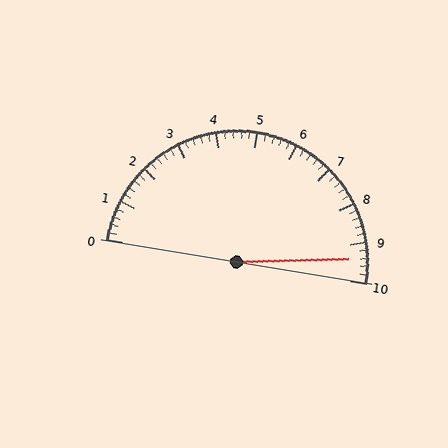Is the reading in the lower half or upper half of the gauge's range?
The reading is in the upper half of the range (0 to 10).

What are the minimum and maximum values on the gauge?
The gauge ranges from 0 to 10.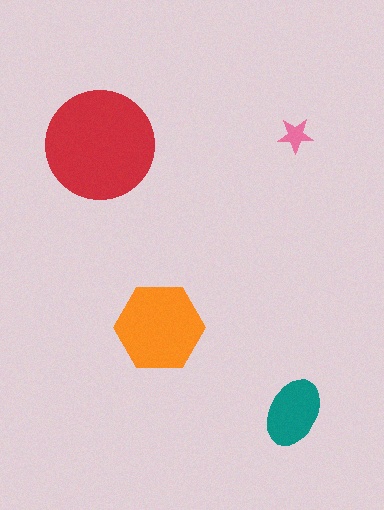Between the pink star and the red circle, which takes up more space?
The red circle.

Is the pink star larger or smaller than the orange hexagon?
Smaller.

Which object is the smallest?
The pink star.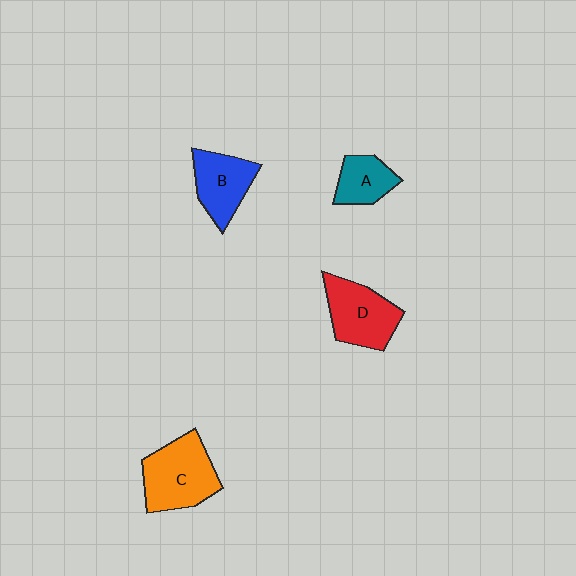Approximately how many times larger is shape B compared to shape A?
Approximately 1.4 times.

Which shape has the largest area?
Shape C (orange).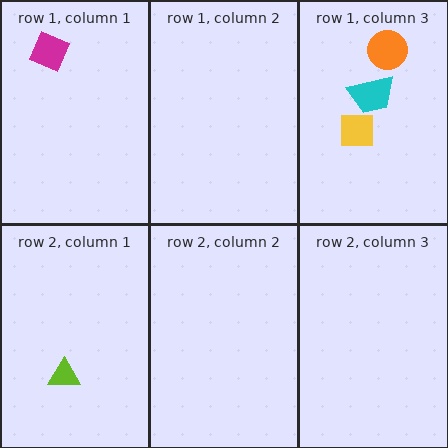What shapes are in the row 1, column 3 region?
The cyan trapezoid, the orange circle, the yellow square.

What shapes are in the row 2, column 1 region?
The lime triangle.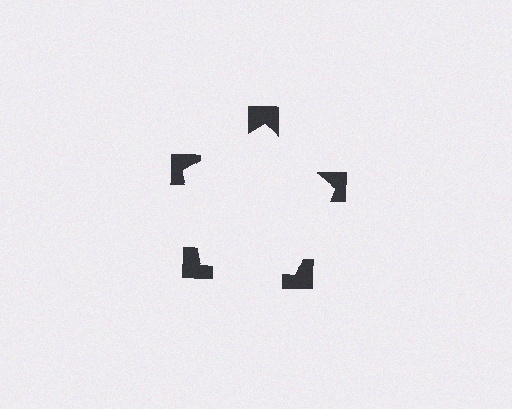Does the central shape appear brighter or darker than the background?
It typically appears slightly brighter than the background, even though no actual brightness change is drawn.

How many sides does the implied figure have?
5 sides.